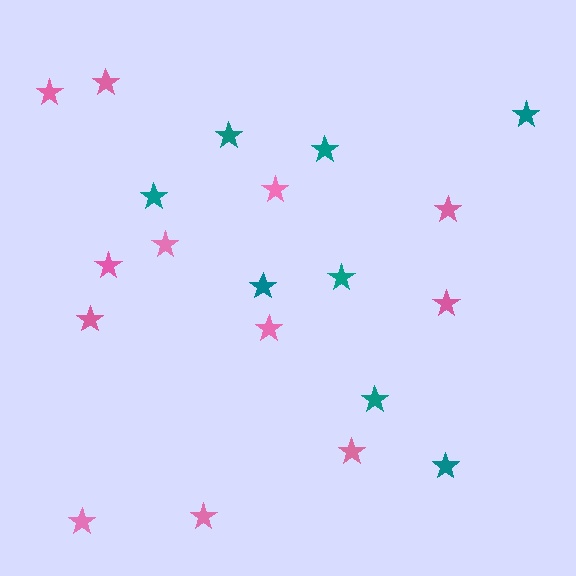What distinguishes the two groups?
There are 2 groups: one group of teal stars (8) and one group of pink stars (12).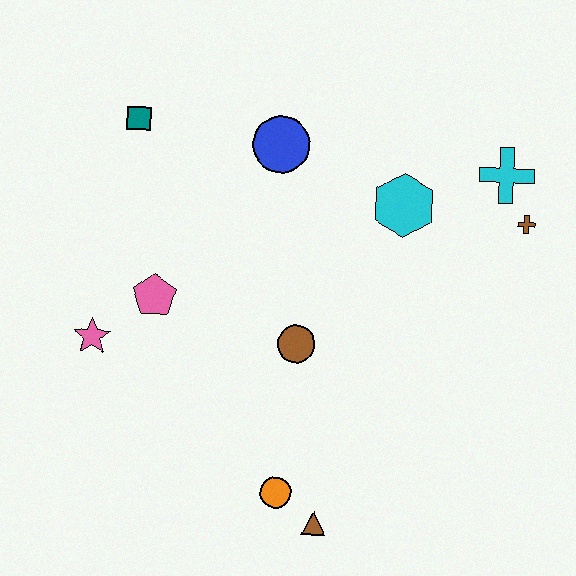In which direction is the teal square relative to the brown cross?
The teal square is to the left of the brown cross.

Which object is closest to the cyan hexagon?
The cyan cross is closest to the cyan hexagon.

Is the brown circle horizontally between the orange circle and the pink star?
No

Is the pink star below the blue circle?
Yes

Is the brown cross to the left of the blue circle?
No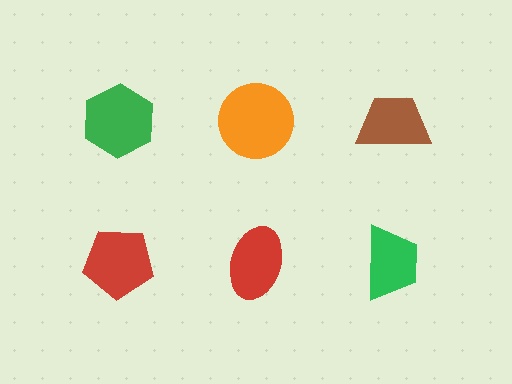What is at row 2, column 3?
A green trapezoid.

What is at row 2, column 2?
A red ellipse.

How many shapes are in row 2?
3 shapes.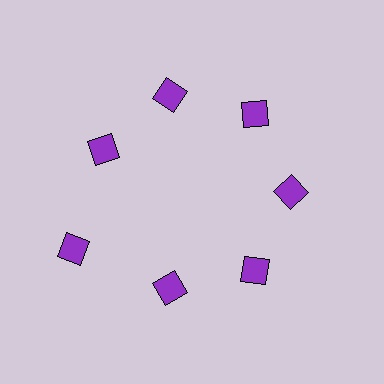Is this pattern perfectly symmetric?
No. The 7 purple diamonds are arranged in a ring, but one element near the 8 o'clock position is pushed outward from the center, breaking the 7-fold rotational symmetry.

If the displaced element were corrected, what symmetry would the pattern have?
It would have 7-fold rotational symmetry — the pattern would map onto itself every 51 degrees.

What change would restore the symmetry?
The symmetry would be restored by moving it inward, back onto the ring so that all 7 diamonds sit at equal angles and equal distance from the center.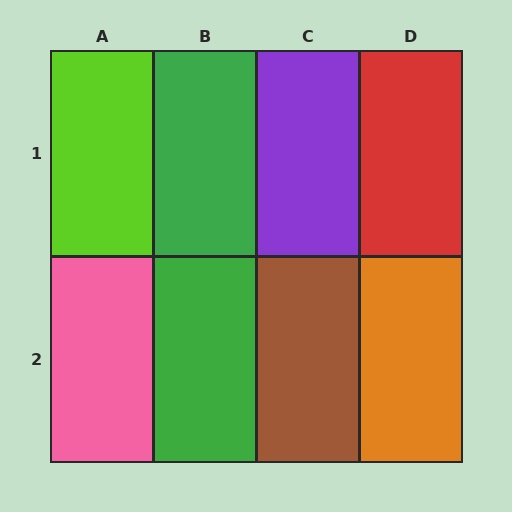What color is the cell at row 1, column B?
Green.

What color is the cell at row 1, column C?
Purple.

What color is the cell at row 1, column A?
Lime.